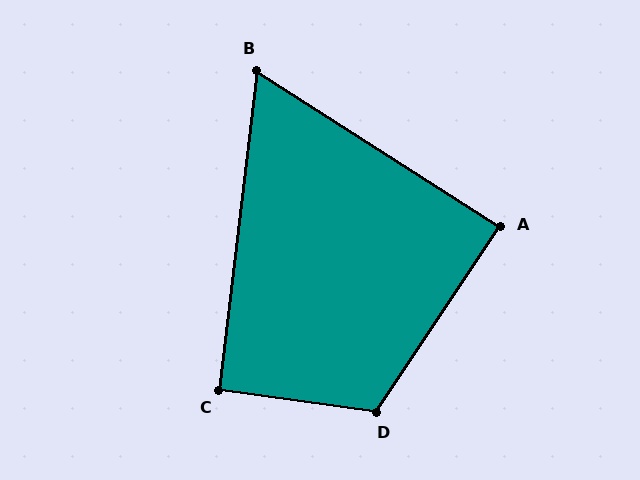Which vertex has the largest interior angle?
D, at approximately 116 degrees.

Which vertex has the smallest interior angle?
B, at approximately 64 degrees.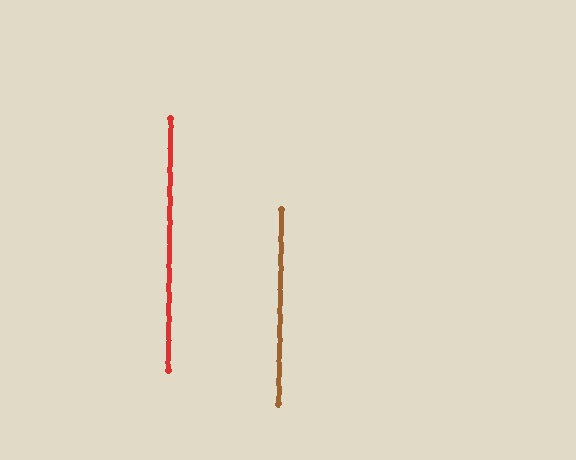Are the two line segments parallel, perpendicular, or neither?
Parallel — their directions differ by only 0.4°.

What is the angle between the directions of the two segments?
Approximately 0 degrees.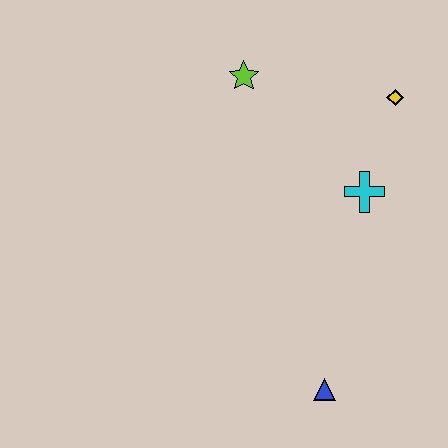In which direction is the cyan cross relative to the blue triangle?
The cyan cross is above the blue triangle.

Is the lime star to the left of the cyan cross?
Yes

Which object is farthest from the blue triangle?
The lime star is farthest from the blue triangle.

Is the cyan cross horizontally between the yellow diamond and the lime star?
Yes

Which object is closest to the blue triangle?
The cyan cross is closest to the blue triangle.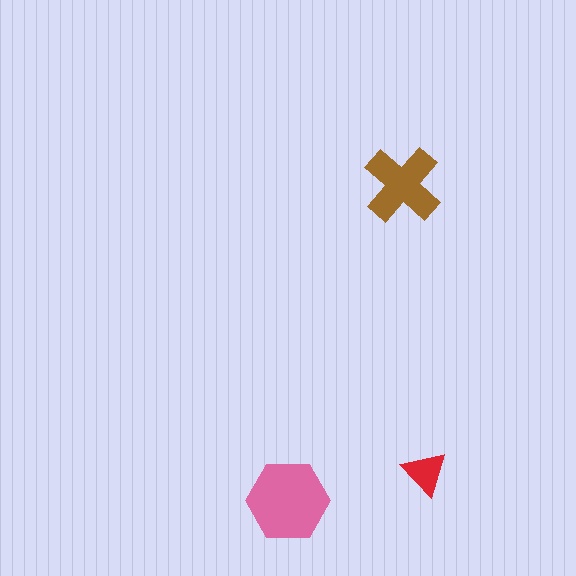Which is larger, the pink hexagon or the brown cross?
The pink hexagon.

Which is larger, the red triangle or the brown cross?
The brown cross.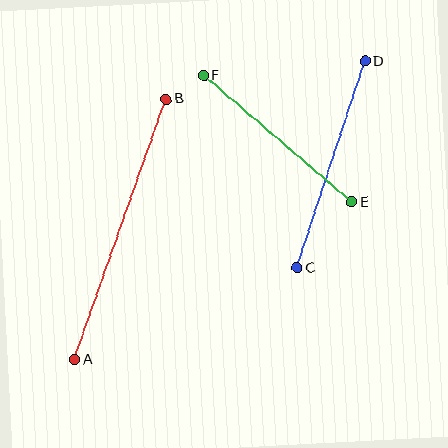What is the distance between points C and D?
The distance is approximately 218 pixels.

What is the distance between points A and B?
The distance is approximately 276 pixels.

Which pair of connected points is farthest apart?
Points A and B are farthest apart.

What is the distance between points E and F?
The distance is approximately 195 pixels.